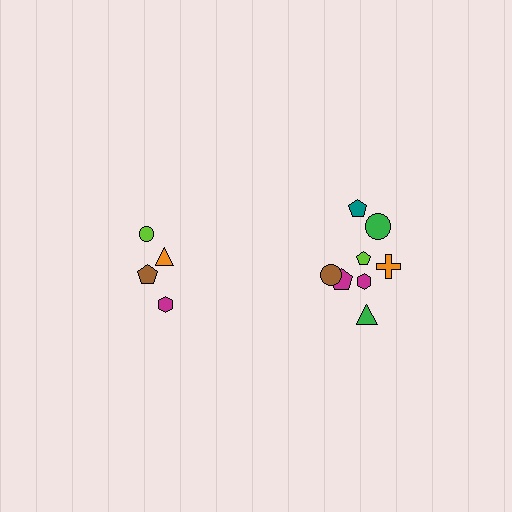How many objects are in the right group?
There are 8 objects.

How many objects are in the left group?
There are 4 objects.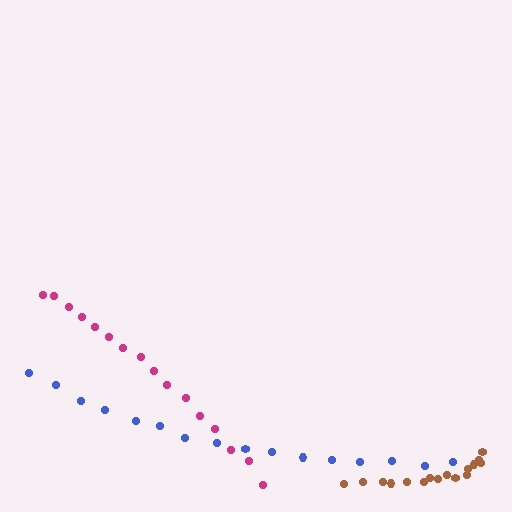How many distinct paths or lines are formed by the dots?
There are 3 distinct paths.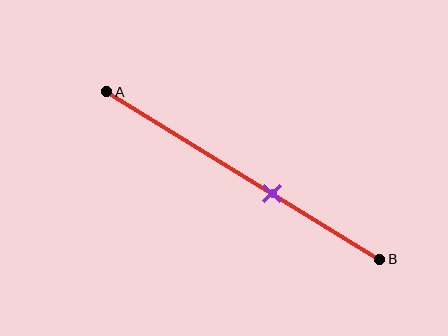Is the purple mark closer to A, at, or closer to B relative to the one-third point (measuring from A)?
The purple mark is closer to point B than the one-third point of segment AB.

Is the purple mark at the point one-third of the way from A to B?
No, the mark is at about 60% from A, not at the 33% one-third point.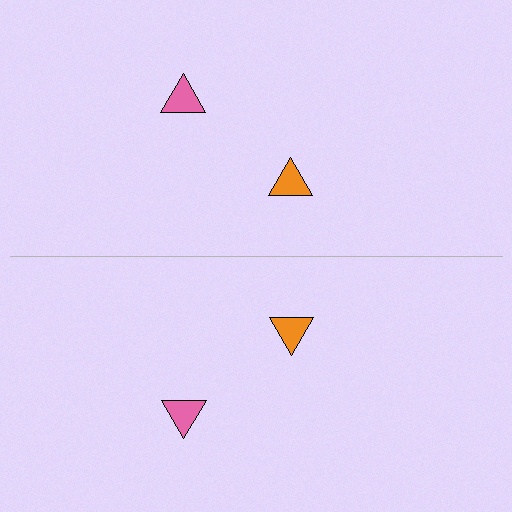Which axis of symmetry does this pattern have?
The pattern has a horizontal axis of symmetry running through the center of the image.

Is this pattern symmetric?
Yes, this pattern has bilateral (reflection) symmetry.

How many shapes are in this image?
There are 4 shapes in this image.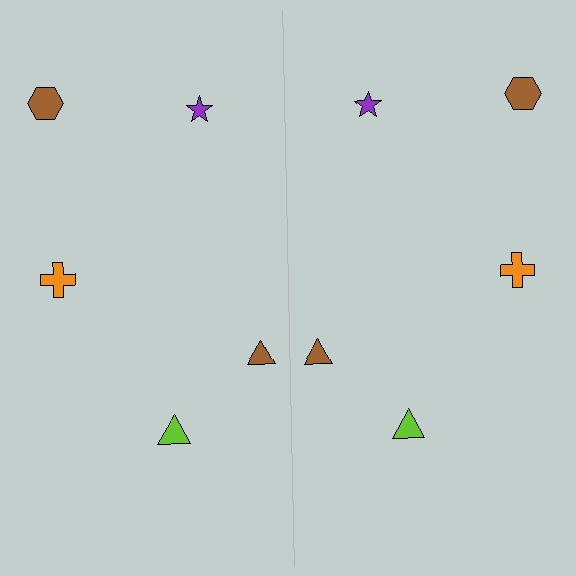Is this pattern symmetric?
Yes, this pattern has bilateral (reflection) symmetry.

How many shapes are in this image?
There are 10 shapes in this image.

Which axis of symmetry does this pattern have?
The pattern has a vertical axis of symmetry running through the center of the image.